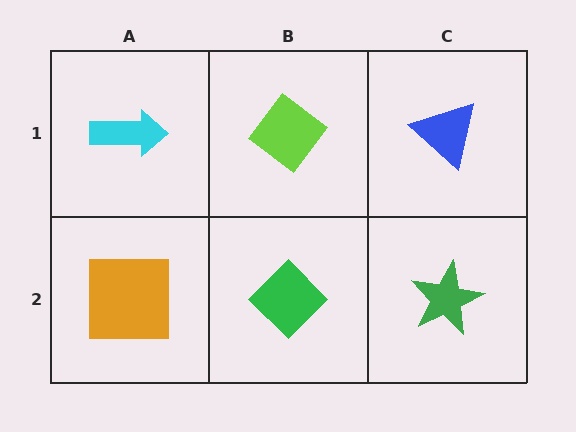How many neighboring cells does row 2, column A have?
2.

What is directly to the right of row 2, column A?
A green diamond.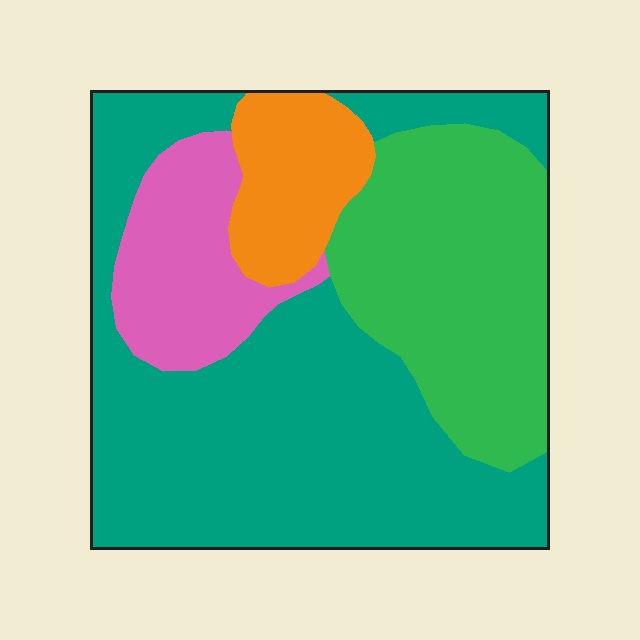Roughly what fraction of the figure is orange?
Orange takes up less than a sixth of the figure.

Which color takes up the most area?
Teal, at roughly 50%.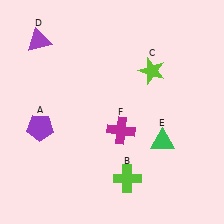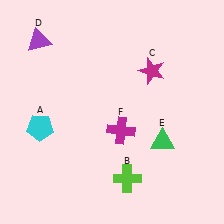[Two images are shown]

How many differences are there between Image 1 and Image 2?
There are 2 differences between the two images.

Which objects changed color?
A changed from purple to cyan. C changed from lime to magenta.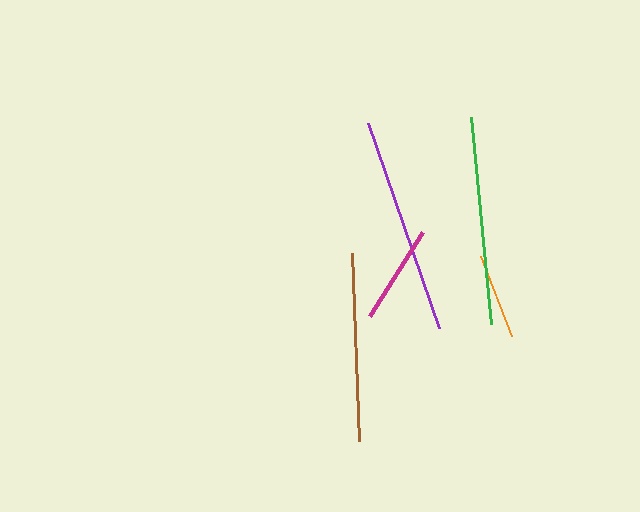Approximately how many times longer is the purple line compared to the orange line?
The purple line is approximately 2.5 times the length of the orange line.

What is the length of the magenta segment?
The magenta segment is approximately 99 pixels long.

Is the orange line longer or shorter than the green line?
The green line is longer than the orange line.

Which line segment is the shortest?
The orange line is the shortest at approximately 86 pixels.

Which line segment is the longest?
The purple line is the longest at approximately 217 pixels.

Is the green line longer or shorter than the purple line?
The purple line is longer than the green line.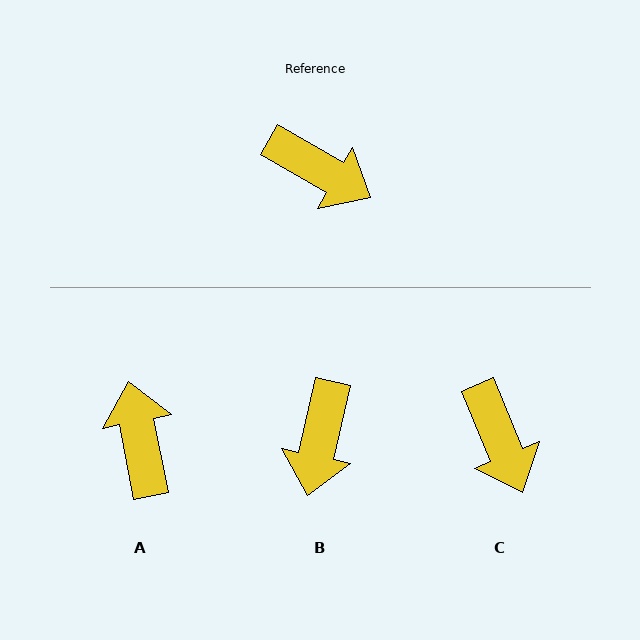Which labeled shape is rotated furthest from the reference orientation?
A, about 131 degrees away.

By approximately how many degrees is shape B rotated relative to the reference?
Approximately 73 degrees clockwise.